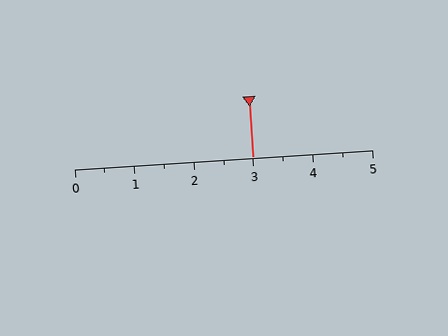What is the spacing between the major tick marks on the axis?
The major ticks are spaced 1 apart.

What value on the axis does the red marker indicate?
The marker indicates approximately 3.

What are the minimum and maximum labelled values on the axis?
The axis runs from 0 to 5.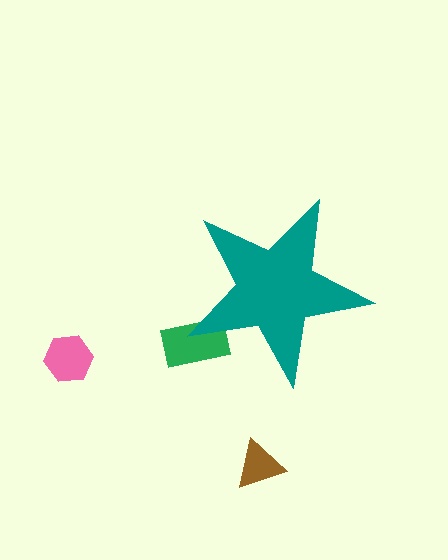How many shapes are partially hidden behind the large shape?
1 shape is partially hidden.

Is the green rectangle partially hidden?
Yes, the green rectangle is partially hidden behind the teal star.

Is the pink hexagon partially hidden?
No, the pink hexagon is fully visible.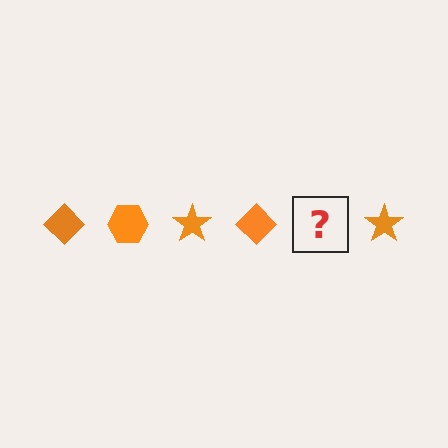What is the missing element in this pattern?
The missing element is an orange hexagon.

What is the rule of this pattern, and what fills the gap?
The rule is that the pattern cycles through diamond, hexagon, star shapes in orange. The gap should be filled with an orange hexagon.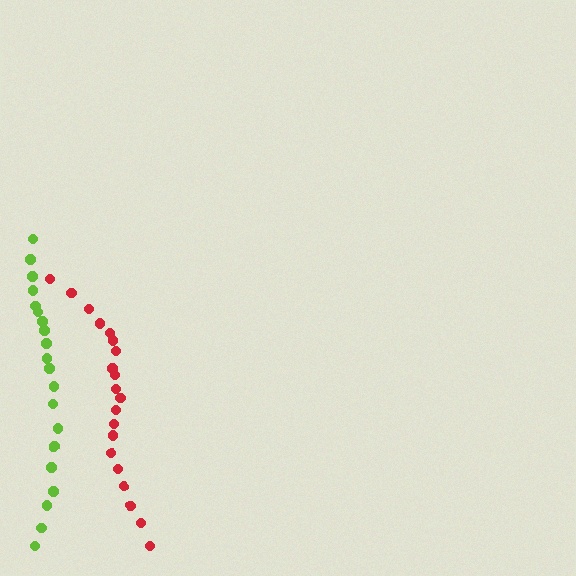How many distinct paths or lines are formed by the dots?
There are 2 distinct paths.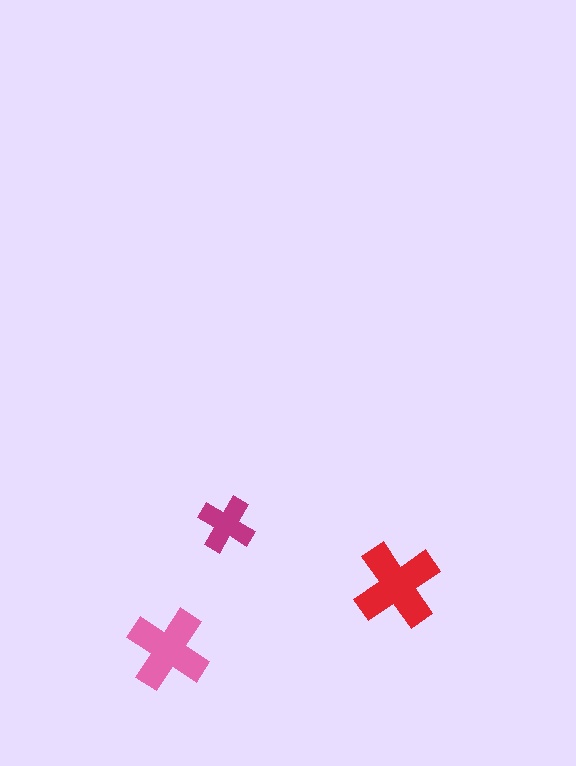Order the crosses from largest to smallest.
the red one, the pink one, the magenta one.